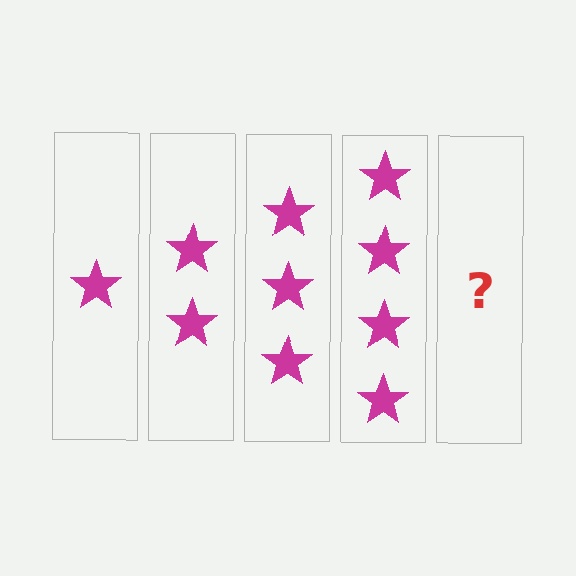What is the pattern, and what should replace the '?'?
The pattern is that each step adds one more star. The '?' should be 5 stars.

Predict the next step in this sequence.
The next step is 5 stars.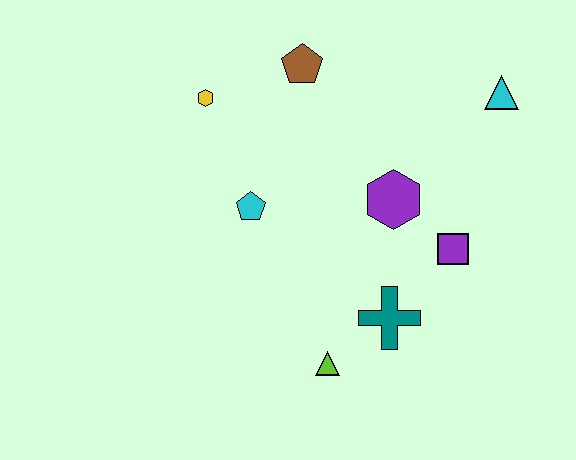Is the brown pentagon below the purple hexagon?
No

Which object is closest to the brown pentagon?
The yellow hexagon is closest to the brown pentagon.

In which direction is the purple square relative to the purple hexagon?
The purple square is to the right of the purple hexagon.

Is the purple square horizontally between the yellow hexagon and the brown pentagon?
No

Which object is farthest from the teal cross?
The yellow hexagon is farthest from the teal cross.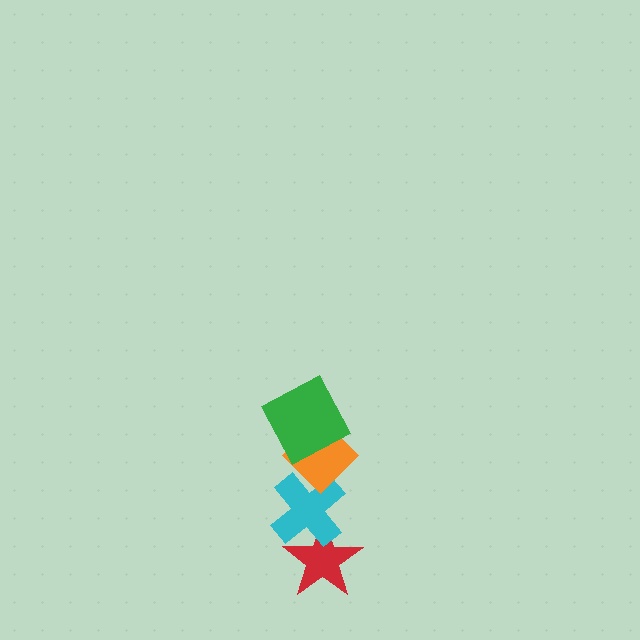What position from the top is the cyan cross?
The cyan cross is 3rd from the top.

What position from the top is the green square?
The green square is 1st from the top.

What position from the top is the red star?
The red star is 4th from the top.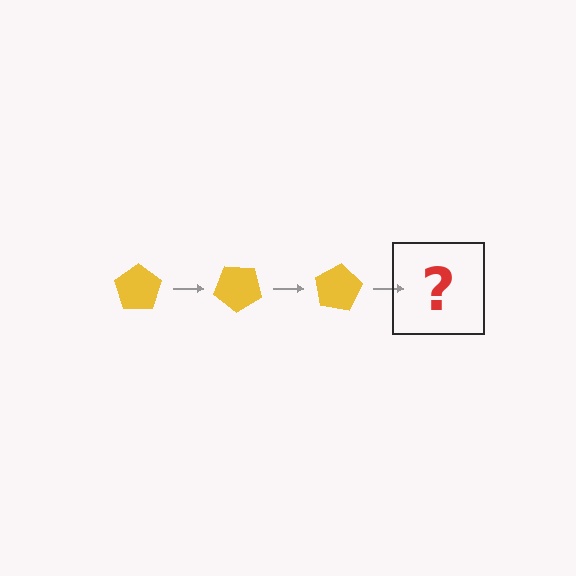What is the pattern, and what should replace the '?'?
The pattern is that the pentagon rotates 40 degrees each step. The '?' should be a yellow pentagon rotated 120 degrees.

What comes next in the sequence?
The next element should be a yellow pentagon rotated 120 degrees.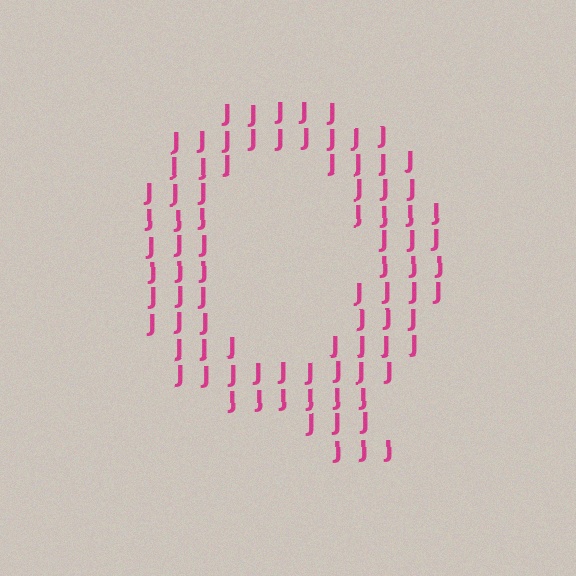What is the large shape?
The large shape is the letter Q.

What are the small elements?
The small elements are letter J's.